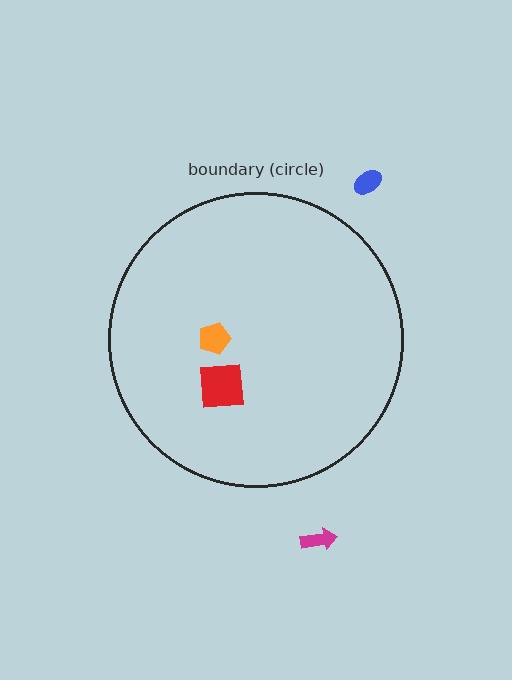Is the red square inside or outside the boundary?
Inside.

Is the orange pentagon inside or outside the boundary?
Inside.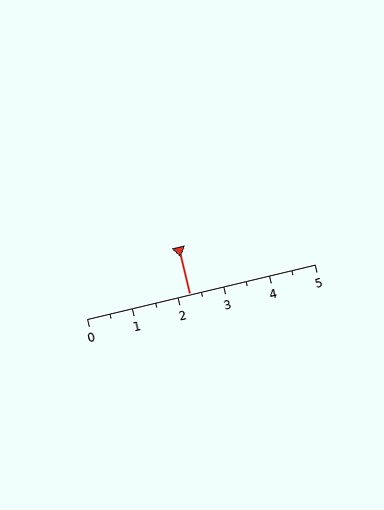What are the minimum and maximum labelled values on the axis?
The axis runs from 0 to 5.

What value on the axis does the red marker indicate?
The marker indicates approximately 2.2.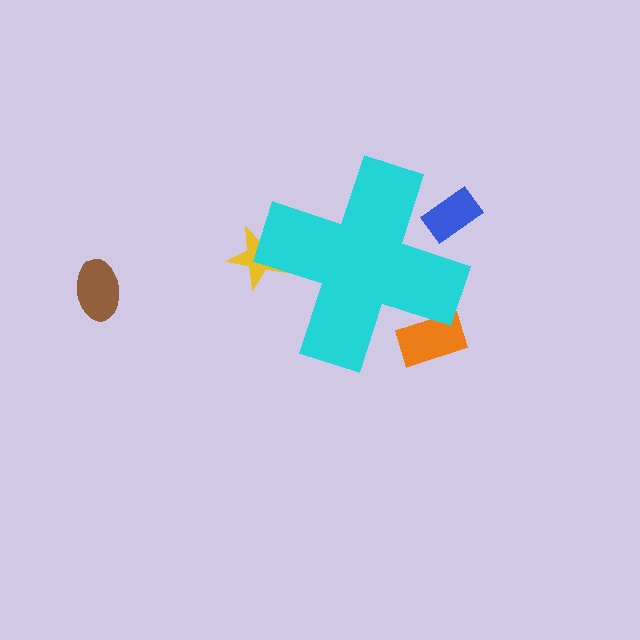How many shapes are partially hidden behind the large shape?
3 shapes are partially hidden.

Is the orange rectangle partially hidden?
Yes, the orange rectangle is partially hidden behind the cyan cross.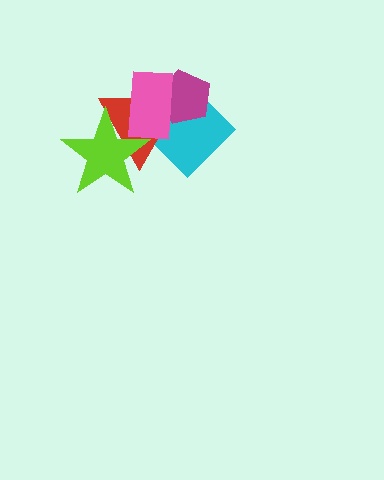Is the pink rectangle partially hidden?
Yes, it is partially covered by another shape.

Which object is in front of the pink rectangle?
The lime star is in front of the pink rectangle.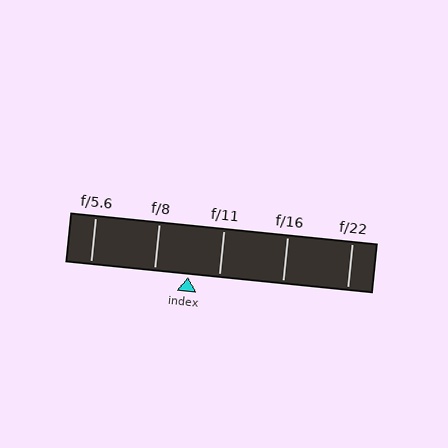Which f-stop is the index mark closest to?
The index mark is closest to f/11.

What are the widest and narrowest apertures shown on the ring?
The widest aperture shown is f/5.6 and the narrowest is f/22.